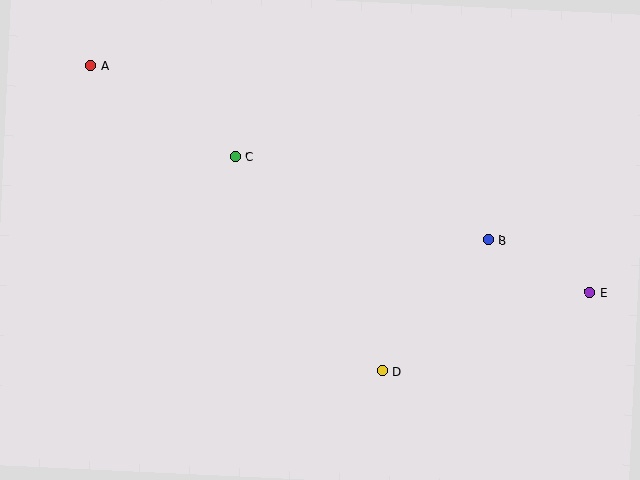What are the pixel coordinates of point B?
Point B is at (488, 240).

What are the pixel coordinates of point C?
Point C is at (235, 156).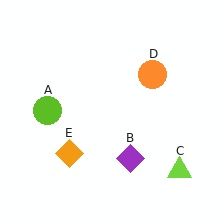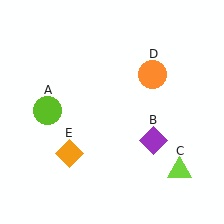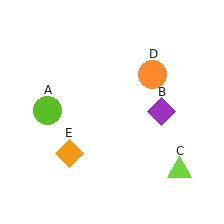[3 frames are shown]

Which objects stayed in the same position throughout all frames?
Lime circle (object A) and lime triangle (object C) and orange circle (object D) and orange diamond (object E) remained stationary.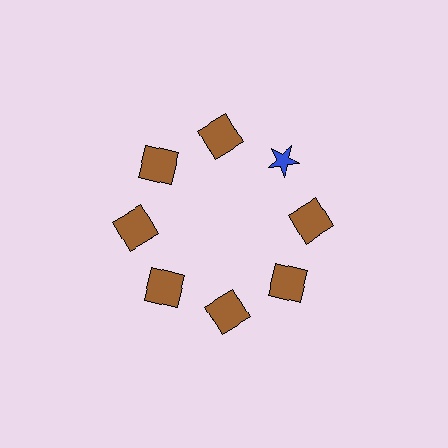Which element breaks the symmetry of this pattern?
The blue star at roughly the 2 o'clock position breaks the symmetry. All other shapes are brown squares.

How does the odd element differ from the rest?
It differs in both color (blue instead of brown) and shape (star instead of square).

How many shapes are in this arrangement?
There are 8 shapes arranged in a ring pattern.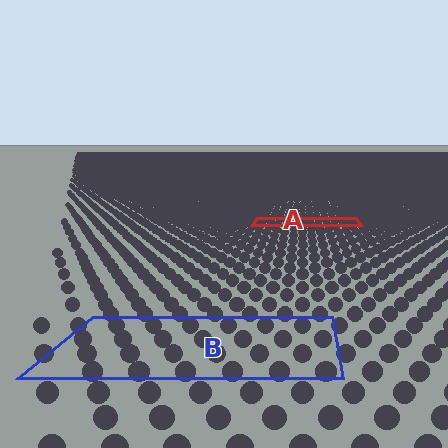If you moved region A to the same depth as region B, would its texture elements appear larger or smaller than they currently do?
They would appear larger. At a closer depth, the same texture elements are projected at a bigger on-screen size.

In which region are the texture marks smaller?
The texture marks are smaller in region A, because it is farther away.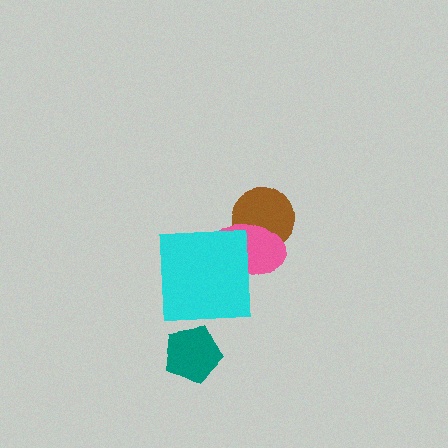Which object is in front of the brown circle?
The pink ellipse is in front of the brown circle.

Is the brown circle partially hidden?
Yes, it is partially covered by another shape.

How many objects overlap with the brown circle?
1 object overlaps with the brown circle.